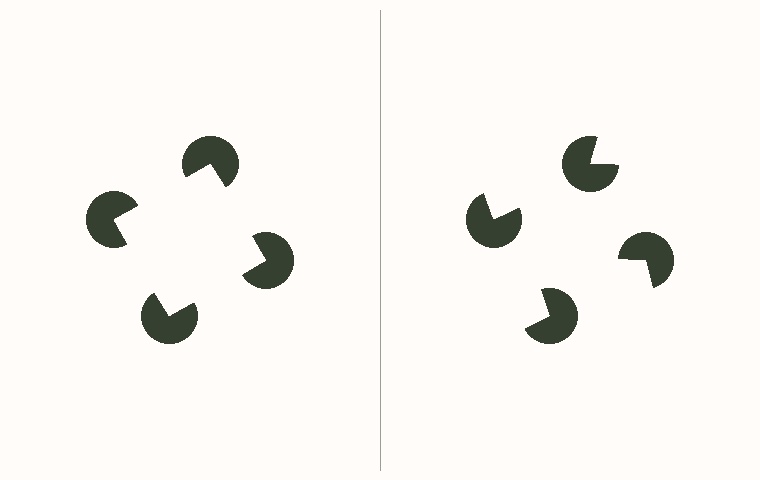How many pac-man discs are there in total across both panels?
8 — 4 on each side.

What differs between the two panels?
The pac-man discs are positioned identically on both sides; only the wedge orientations differ. On the left they align to a square; on the right they are misaligned.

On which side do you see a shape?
An illusory square appears on the left side. On the right side the wedge cuts are rotated, so no coherent shape forms.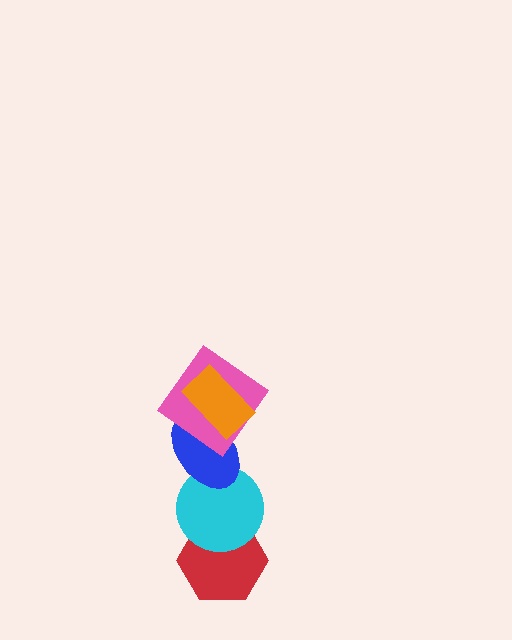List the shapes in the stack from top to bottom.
From top to bottom: the orange rectangle, the pink diamond, the blue ellipse, the cyan circle, the red hexagon.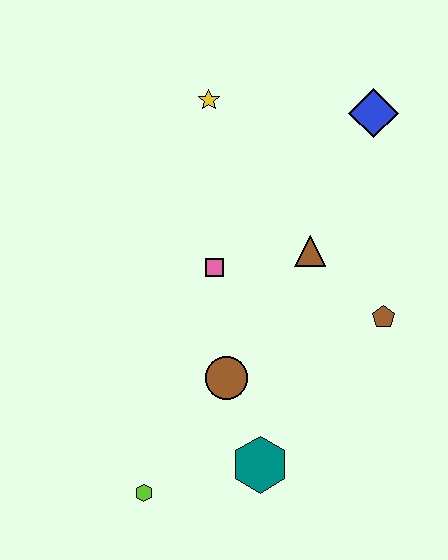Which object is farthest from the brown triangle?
The lime hexagon is farthest from the brown triangle.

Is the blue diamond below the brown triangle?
No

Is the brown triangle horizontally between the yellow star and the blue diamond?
Yes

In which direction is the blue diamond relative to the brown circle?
The blue diamond is above the brown circle.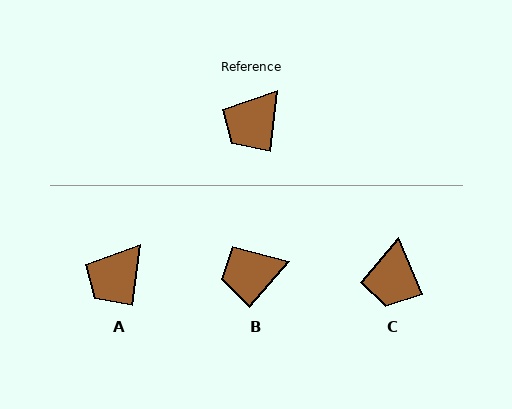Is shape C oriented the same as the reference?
No, it is off by about 30 degrees.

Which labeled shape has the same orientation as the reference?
A.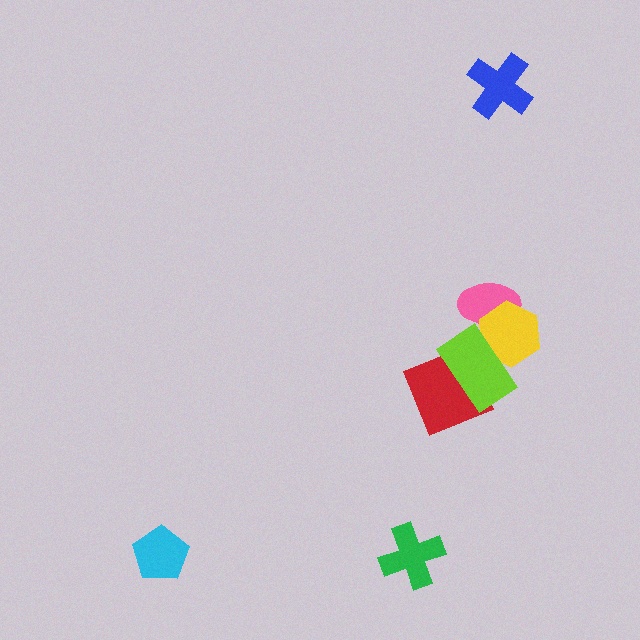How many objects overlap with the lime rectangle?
2 objects overlap with the lime rectangle.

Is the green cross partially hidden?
No, no other shape covers it.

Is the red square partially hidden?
Yes, it is partially covered by another shape.